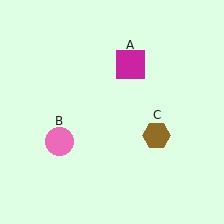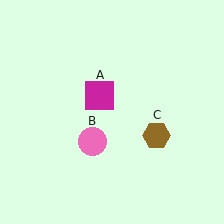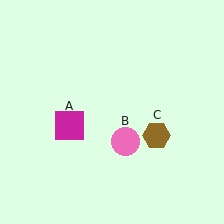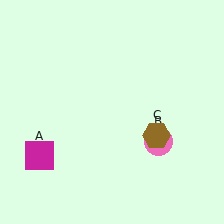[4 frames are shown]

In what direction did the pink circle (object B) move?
The pink circle (object B) moved right.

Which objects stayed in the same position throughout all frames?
Brown hexagon (object C) remained stationary.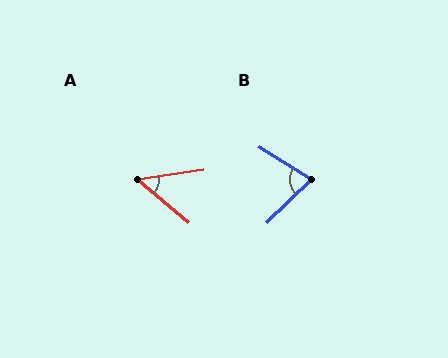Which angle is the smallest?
A, at approximately 48 degrees.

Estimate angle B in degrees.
Approximately 76 degrees.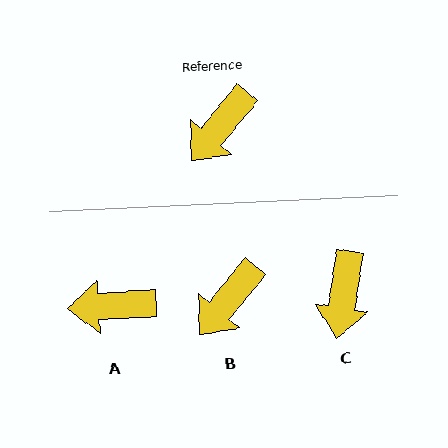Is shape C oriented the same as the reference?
No, it is off by about 31 degrees.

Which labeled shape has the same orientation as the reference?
B.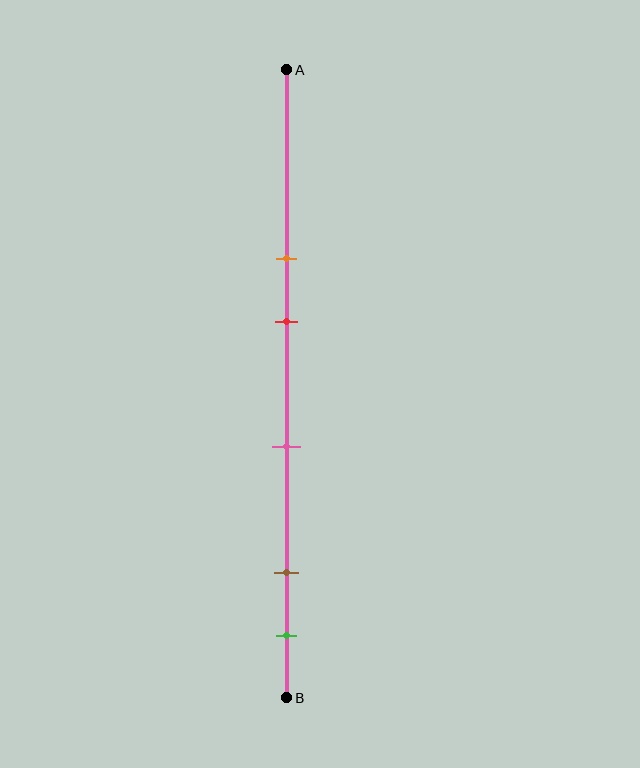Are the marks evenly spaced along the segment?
No, the marks are not evenly spaced.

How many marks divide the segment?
There are 5 marks dividing the segment.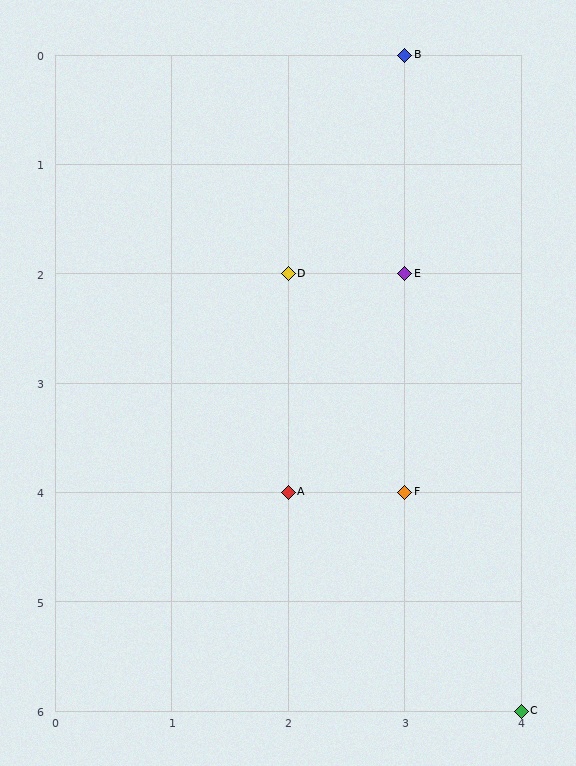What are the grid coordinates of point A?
Point A is at grid coordinates (2, 4).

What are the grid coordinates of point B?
Point B is at grid coordinates (3, 0).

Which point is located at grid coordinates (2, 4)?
Point A is at (2, 4).